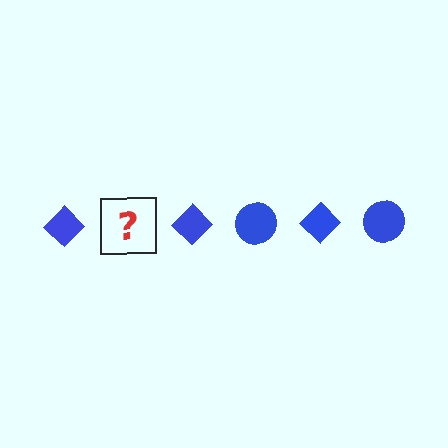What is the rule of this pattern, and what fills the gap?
The rule is that the pattern cycles through diamond, circle shapes in blue. The gap should be filled with a blue circle.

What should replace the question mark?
The question mark should be replaced with a blue circle.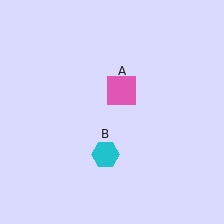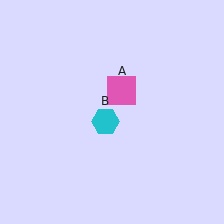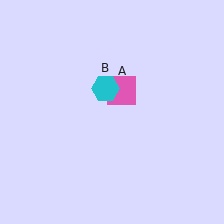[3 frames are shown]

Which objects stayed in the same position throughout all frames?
Pink square (object A) remained stationary.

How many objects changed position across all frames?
1 object changed position: cyan hexagon (object B).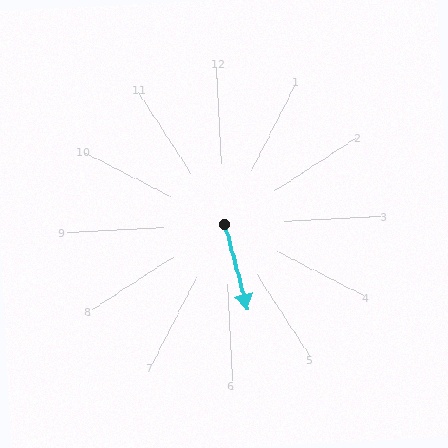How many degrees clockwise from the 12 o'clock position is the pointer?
Approximately 168 degrees.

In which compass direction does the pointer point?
South.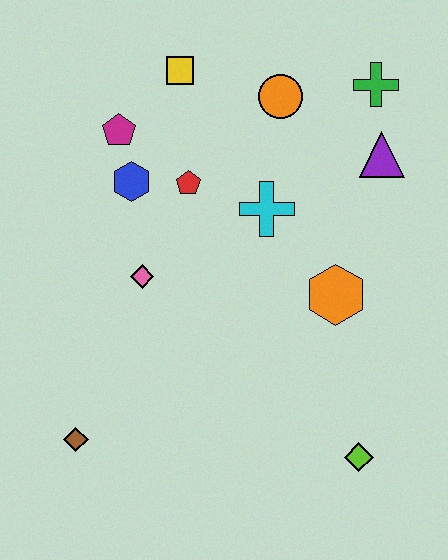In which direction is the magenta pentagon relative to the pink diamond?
The magenta pentagon is above the pink diamond.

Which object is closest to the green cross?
The purple triangle is closest to the green cross.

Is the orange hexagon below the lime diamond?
No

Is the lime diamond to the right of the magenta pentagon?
Yes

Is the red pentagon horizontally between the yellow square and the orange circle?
Yes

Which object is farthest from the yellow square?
The lime diamond is farthest from the yellow square.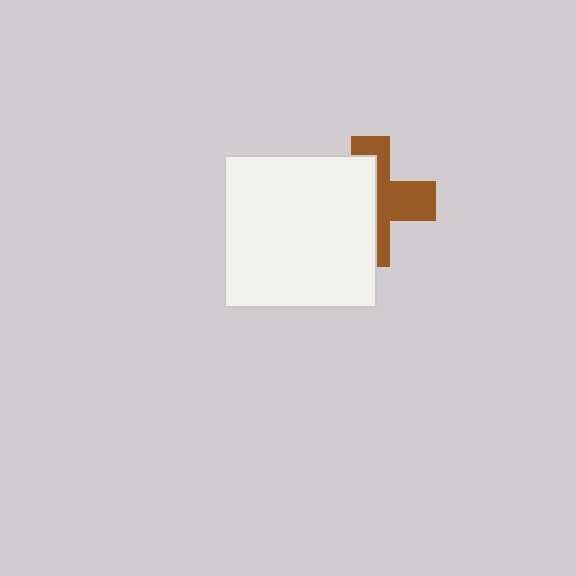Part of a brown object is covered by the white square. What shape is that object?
It is a cross.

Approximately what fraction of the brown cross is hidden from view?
Roughly 55% of the brown cross is hidden behind the white square.